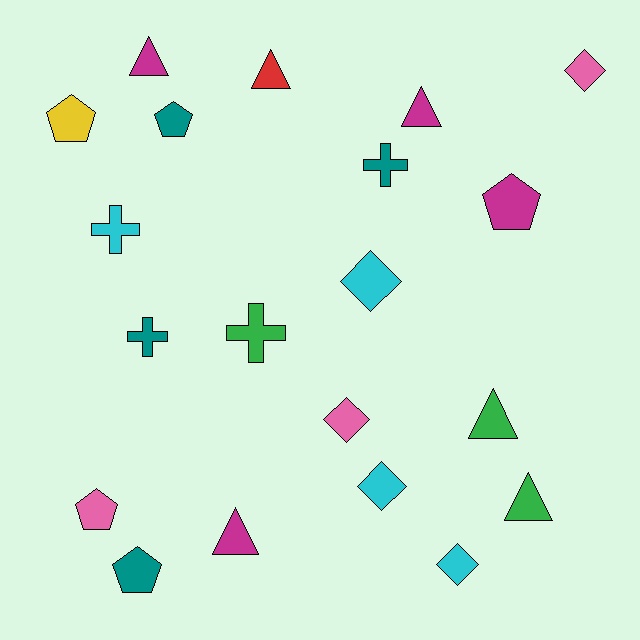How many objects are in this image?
There are 20 objects.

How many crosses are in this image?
There are 4 crosses.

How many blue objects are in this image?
There are no blue objects.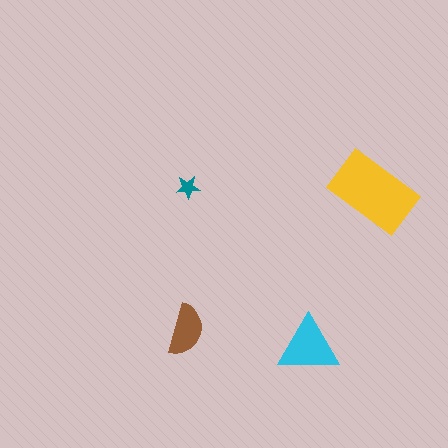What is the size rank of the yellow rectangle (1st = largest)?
1st.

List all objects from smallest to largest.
The teal star, the brown semicircle, the cyan triangle, the yellow rectangle.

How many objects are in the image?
There are 4 objects in the image.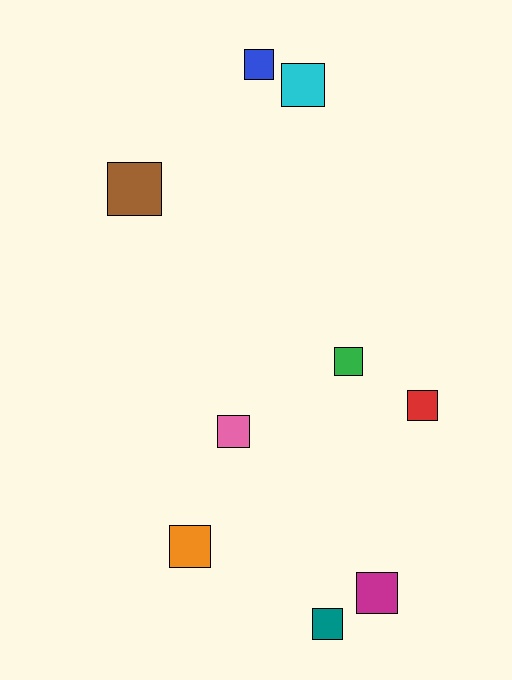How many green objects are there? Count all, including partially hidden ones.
There is 1 green object.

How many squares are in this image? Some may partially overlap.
There are 9 squares.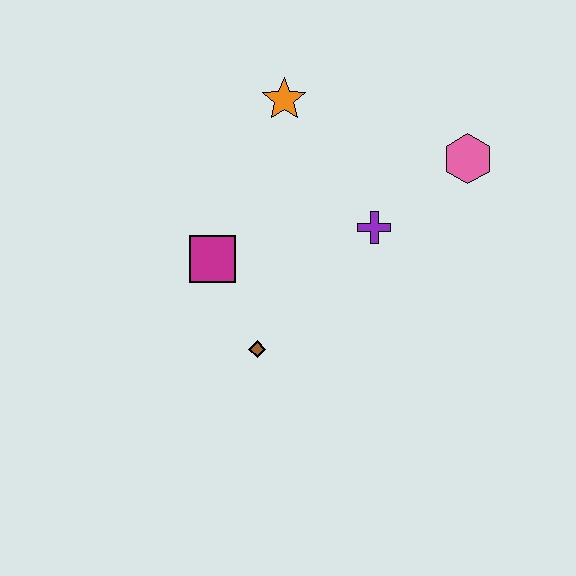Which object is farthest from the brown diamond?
The pink hexagon is farthest from the brown diamond.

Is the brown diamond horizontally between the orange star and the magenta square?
Yes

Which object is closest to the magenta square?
The brown diamond is closest to the magenta square.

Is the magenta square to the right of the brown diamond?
No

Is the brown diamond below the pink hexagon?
Yes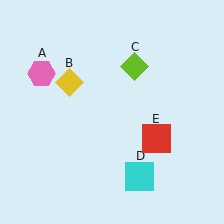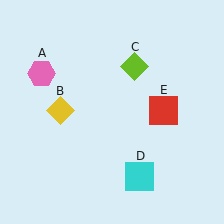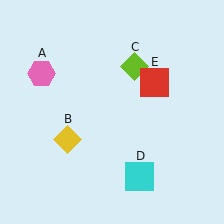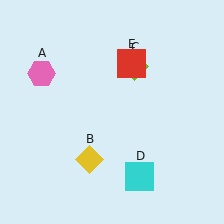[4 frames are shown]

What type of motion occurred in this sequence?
The yellow diamond (object B), red square (object E) rotated counterclockwise around the center of the scene.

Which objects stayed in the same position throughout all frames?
Pink hexagon (object A) and lime diamond (object C) and cyan square (object D) remained stationary.